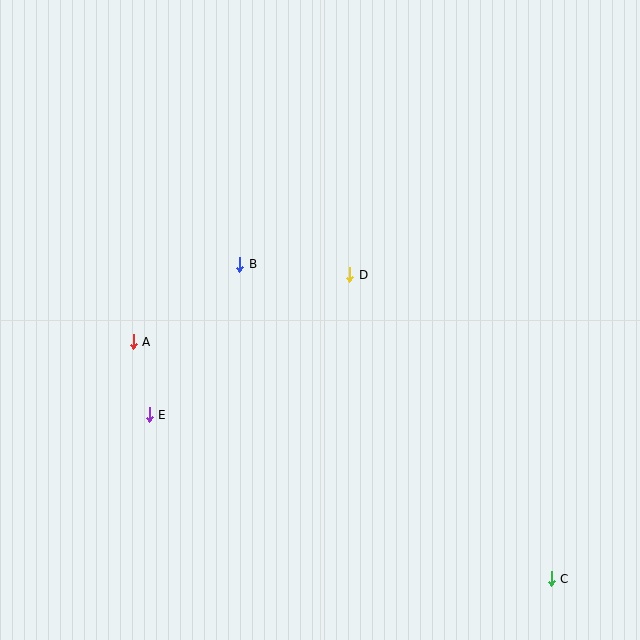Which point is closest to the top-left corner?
Point B is closest to the top-left corner.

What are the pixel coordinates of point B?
Point B is at (240, 264).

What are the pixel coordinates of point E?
Point E is at (149, 415).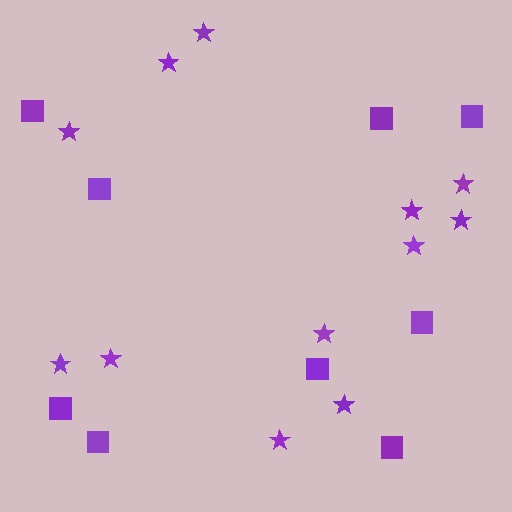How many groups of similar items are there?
There are 2 groups: one group of stars (12) and one group of squares (9).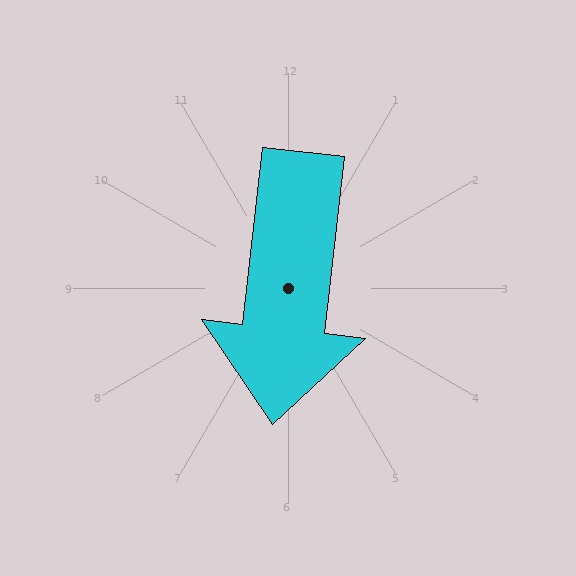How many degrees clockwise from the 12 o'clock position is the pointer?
Approximately 187 degrees.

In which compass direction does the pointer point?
South.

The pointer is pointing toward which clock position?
Roughly 6 o'clock.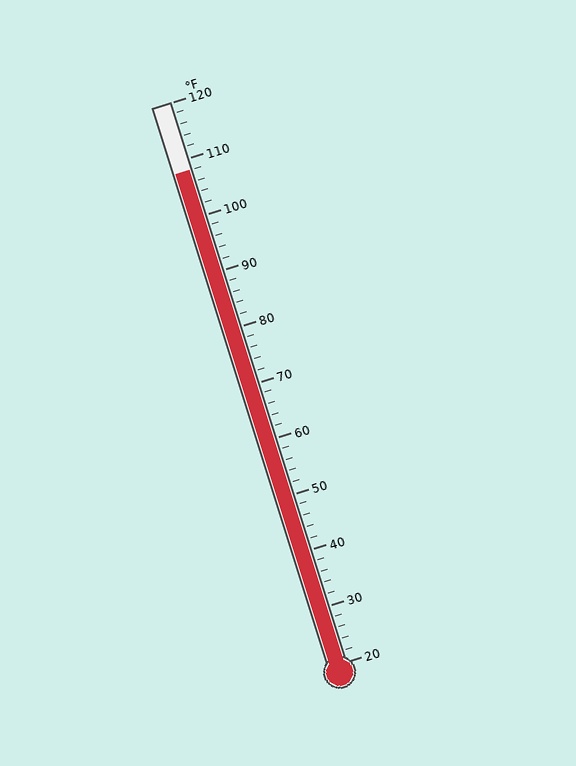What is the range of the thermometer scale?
The thermometer scale ranges from 20°F to 120°F.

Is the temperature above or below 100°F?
The temperature is above 100°F.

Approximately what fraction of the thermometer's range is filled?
The thermometer is filled to approximately 90% of its range.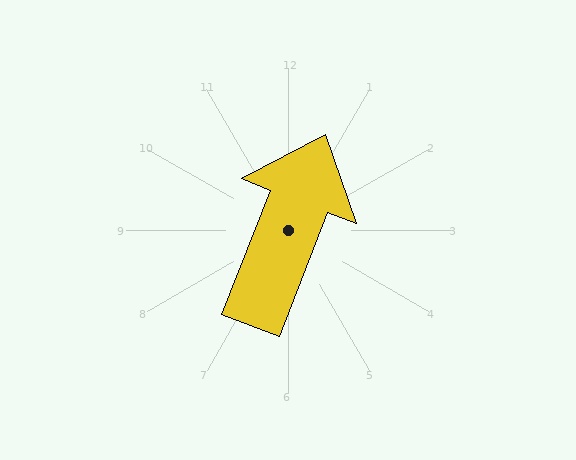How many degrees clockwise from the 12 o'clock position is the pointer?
Approximately 21 degrees.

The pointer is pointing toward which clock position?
Roughly 1 o'clock.